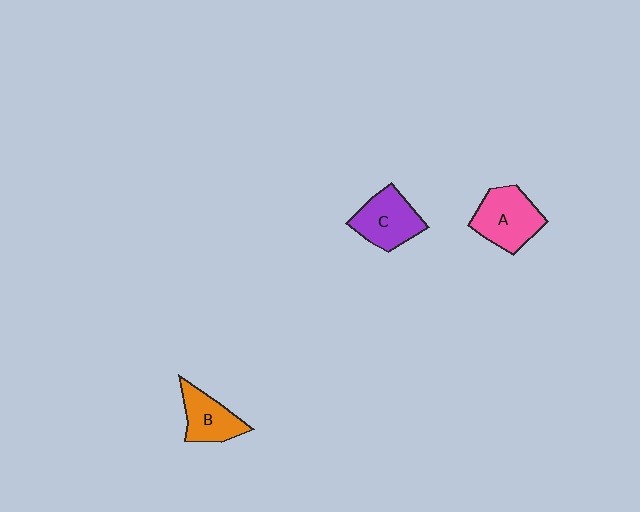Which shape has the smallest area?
Shape B (orange).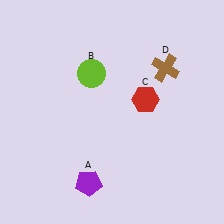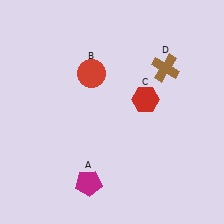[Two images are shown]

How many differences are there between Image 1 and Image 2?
There are 2 differences between the two images.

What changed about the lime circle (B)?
In Image 1, B is lime. In Image 2, it changed to red.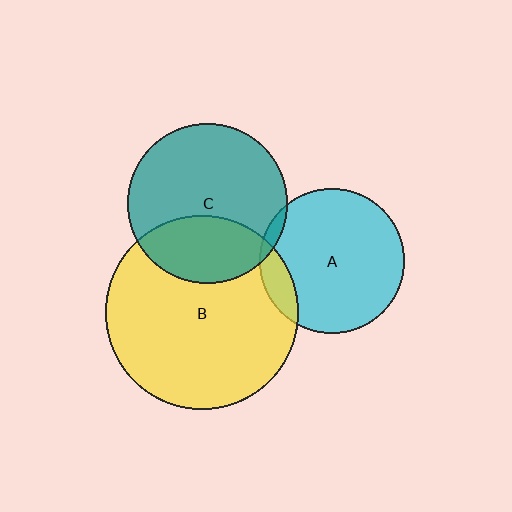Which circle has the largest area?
Circle B (yellow).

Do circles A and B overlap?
Yes.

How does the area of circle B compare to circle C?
Approximately 1.5 times.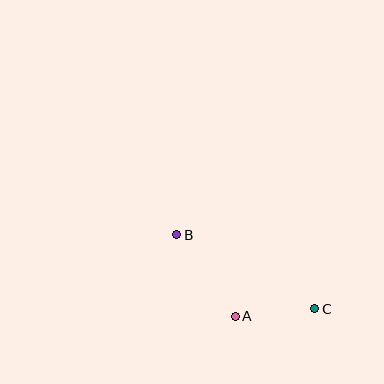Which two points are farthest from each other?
Points B and C are farthest from each other.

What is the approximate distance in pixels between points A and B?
The distance between A and B is approximately 100 pixels.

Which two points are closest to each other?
Points A and C are closest to each other.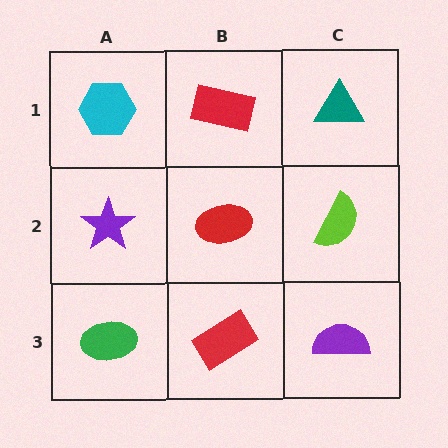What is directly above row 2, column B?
A red rectangle.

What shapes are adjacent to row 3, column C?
A lime semicircle (row 2, column C), a red rectangle (row 3, column B).